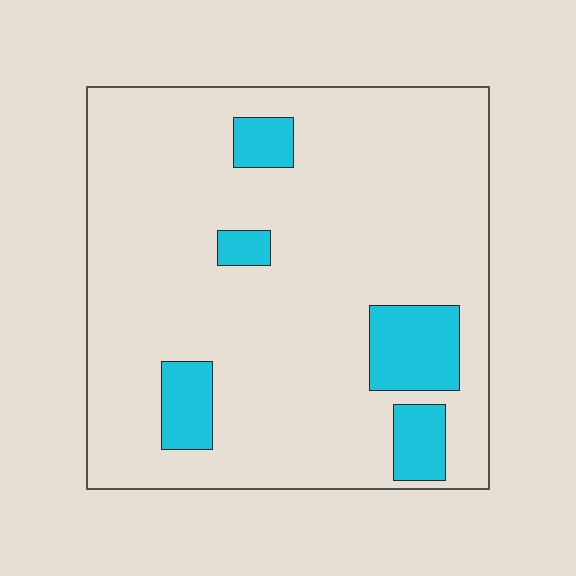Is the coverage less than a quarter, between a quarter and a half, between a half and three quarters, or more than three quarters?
Less than a quarter.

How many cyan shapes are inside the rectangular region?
5.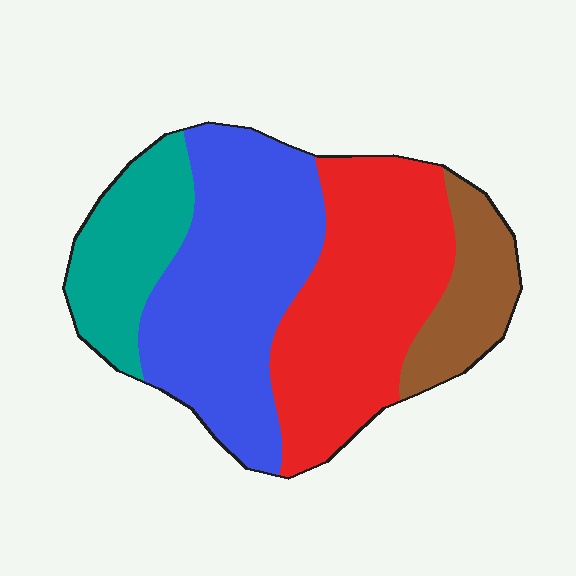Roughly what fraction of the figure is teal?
Teal takes up about one sixth (1/6) of the figure.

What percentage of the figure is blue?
Blue takes up between a quarter and a half of the figure.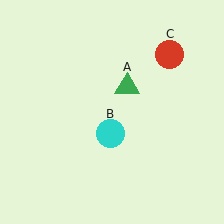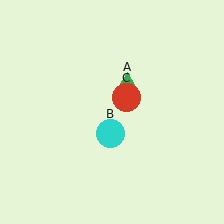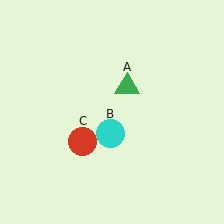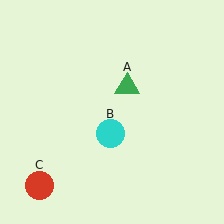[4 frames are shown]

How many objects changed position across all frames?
1 object changed position: red circle (object C).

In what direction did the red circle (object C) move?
The red circle (object C) moved down and to the left.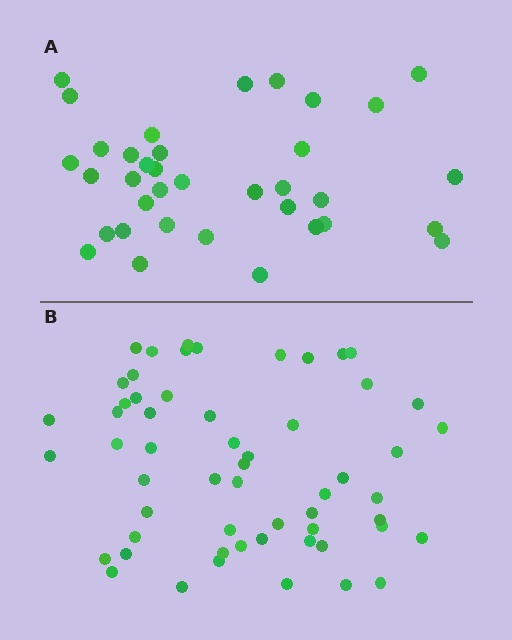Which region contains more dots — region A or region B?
Region B (the bottom region) has more dots.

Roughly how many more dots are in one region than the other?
Region B has approximately 20 more dots than region A.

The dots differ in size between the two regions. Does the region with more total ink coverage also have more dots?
No. Region A has more total ink coverage because its dots are larger, but region B actually contains more individual dots. Total area can be misleading — the number of items is what matters here.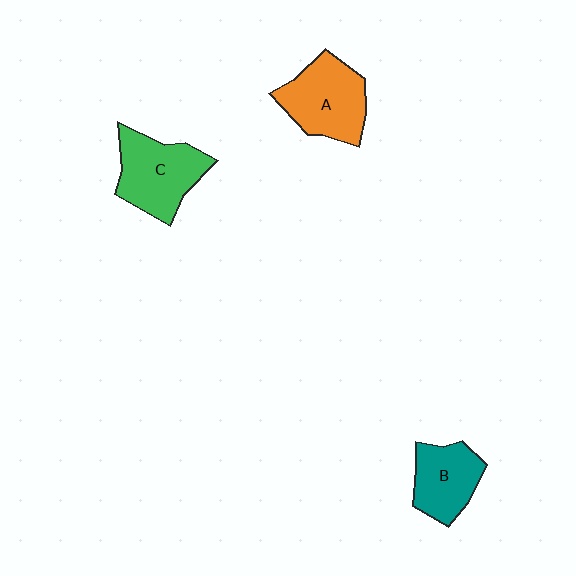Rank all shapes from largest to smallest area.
From largest to smallest: C (green), A (orange), B (teal).